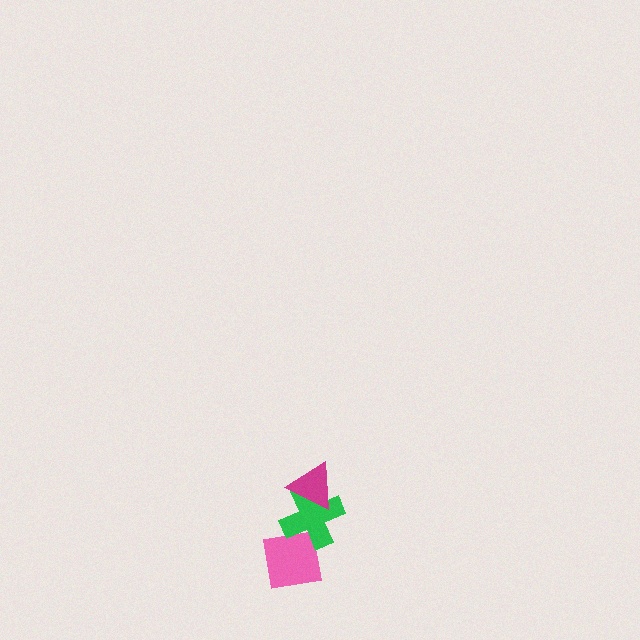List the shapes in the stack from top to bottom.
From top to bottom: the magenta triangle, the green cross, the pink square.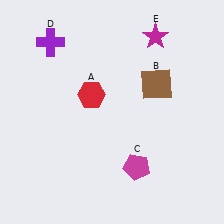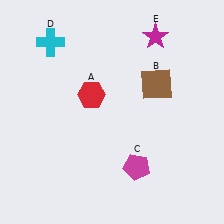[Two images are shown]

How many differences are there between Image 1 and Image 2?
There is 1 difference between the two images.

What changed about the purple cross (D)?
In Image 1, D is purple. In Image 2, it changed to cyan.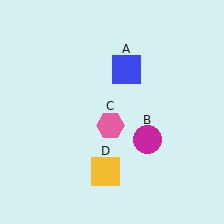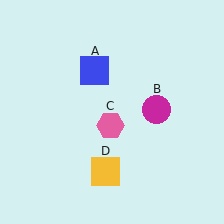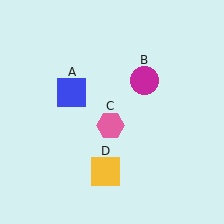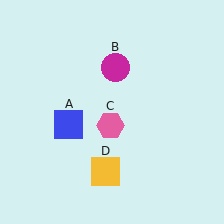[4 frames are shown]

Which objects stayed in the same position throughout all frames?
Pink hexagon (object C) and yellow square (object D) remained stationary.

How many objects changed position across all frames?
2 objects changed position: blue square (object A), magenta circle (object B).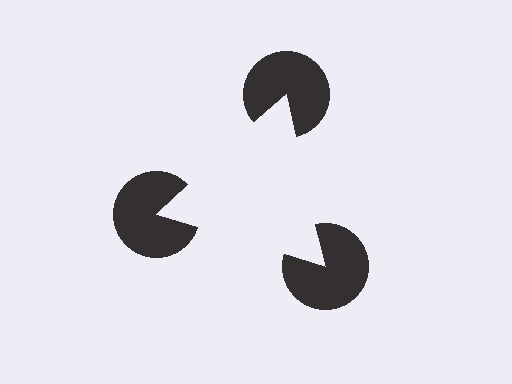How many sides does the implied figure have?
3 sides.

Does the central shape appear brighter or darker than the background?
It typically appears slightly brighter than the background, even though no actual brightness change is drawn.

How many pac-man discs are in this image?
There are 3 — one at each vertex of the illusory triangle.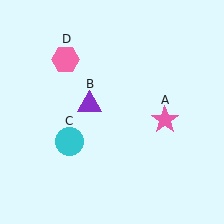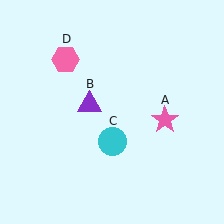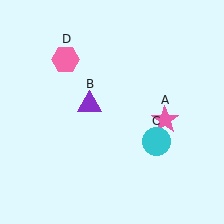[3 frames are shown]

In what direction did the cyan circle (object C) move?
The cyan circle (object C) moved right.